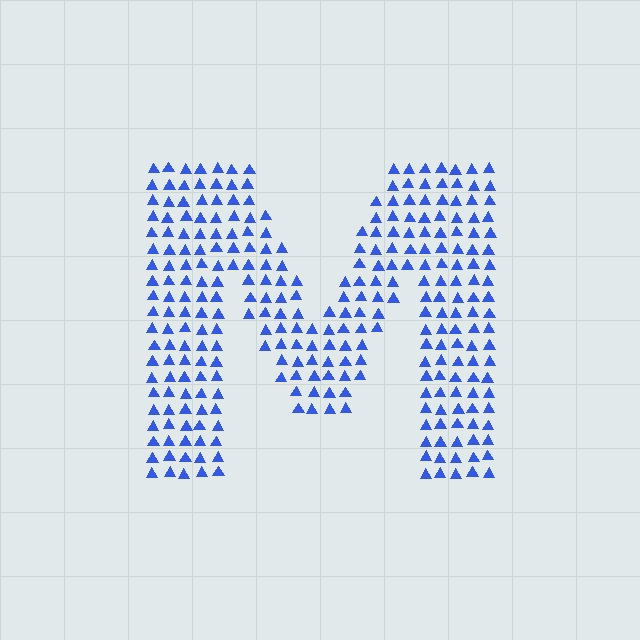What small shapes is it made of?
It is made of small triangles.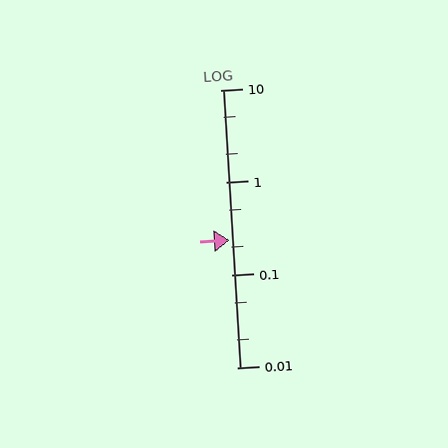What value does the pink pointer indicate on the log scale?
The pointer indicates approximately 0.24.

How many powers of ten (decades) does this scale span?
The scale spans 3 decades, from 0.01 to 10.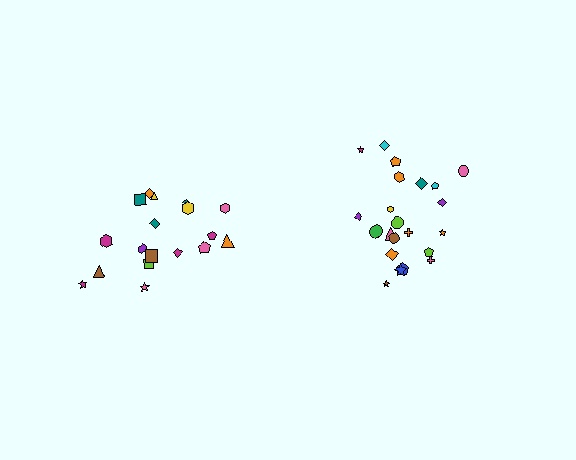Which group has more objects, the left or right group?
The right group.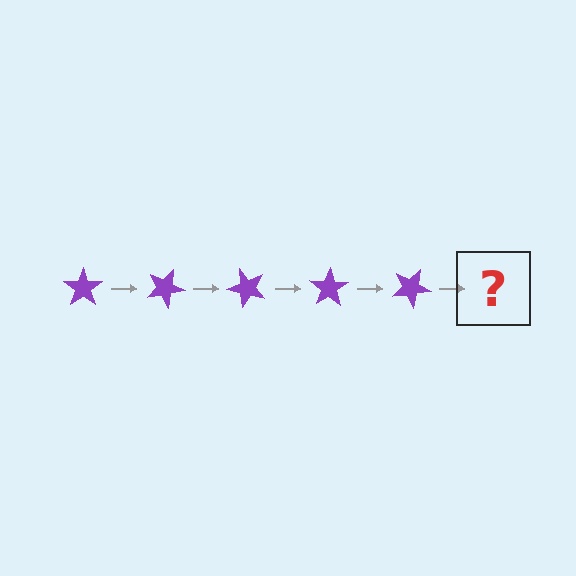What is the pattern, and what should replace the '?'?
The pattern is that the star rotates 25 degrees each step. The '?' should be a purple star rotated 125 degrees.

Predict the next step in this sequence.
The next step is a purple star rotated 125 degrees.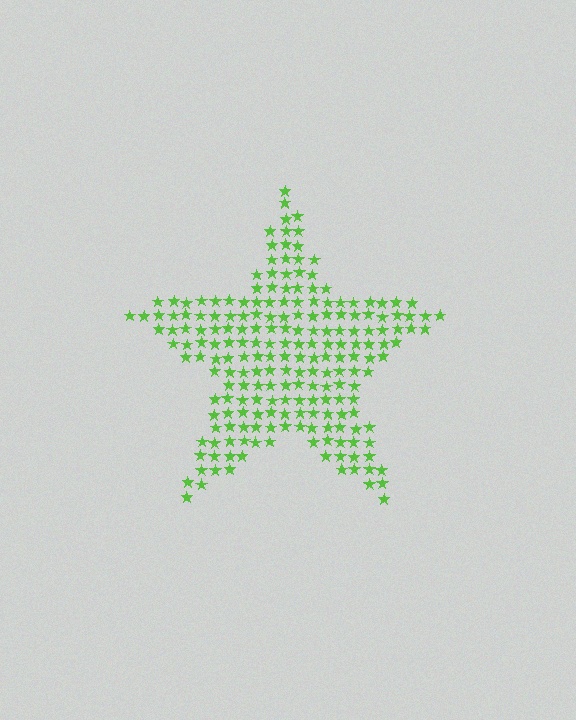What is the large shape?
The large shape is a star.